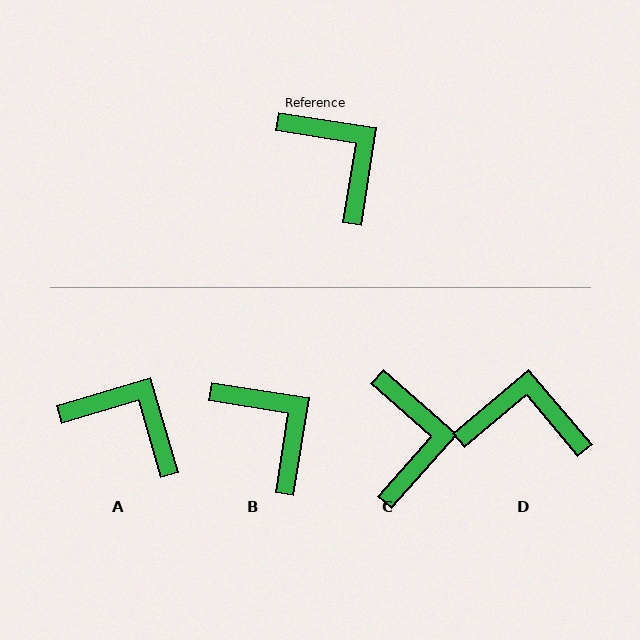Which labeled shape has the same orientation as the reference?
B.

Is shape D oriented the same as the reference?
No, it is off by about 49 degrees.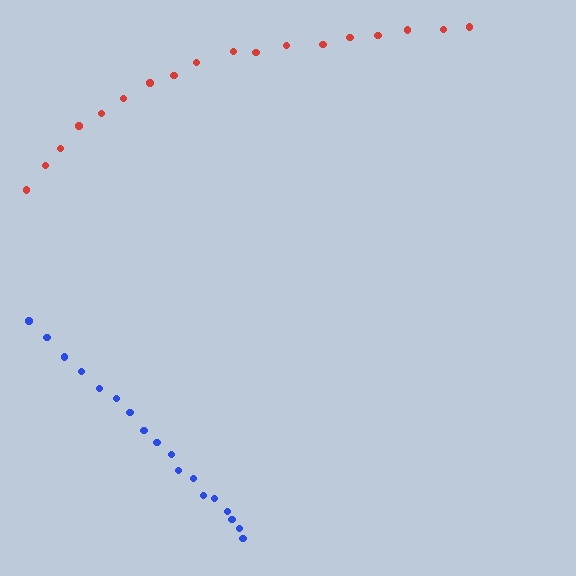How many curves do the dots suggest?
There are 2 distinct paths.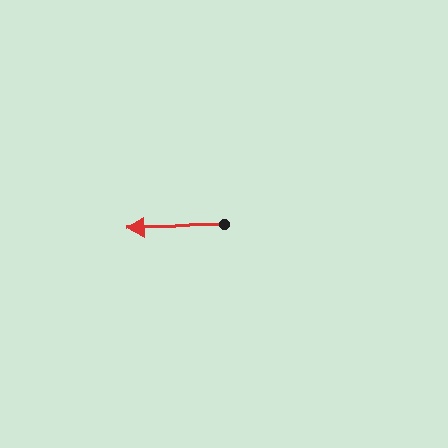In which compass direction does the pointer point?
West.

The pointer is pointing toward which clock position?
Roughly 9 o'clock.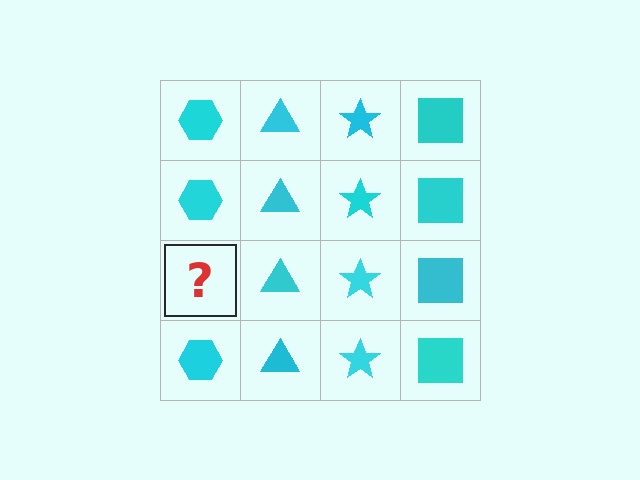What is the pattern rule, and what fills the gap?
The rule is that each column has a consistent shape. The gap should be filled with a cyan hexagon.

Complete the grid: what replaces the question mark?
The question mark should be replaced with a cyan hexagon.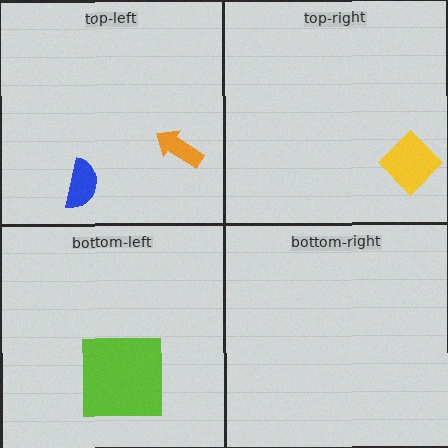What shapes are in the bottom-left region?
The lime square.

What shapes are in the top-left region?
The orange arrow, the blue semicircle.